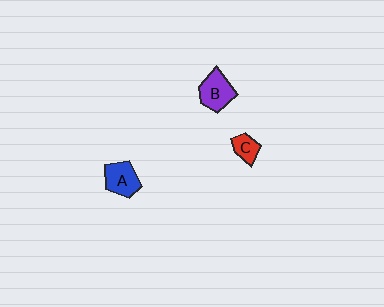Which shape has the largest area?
Shape B (purple).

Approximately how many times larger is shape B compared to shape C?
Approximately 1.8 times.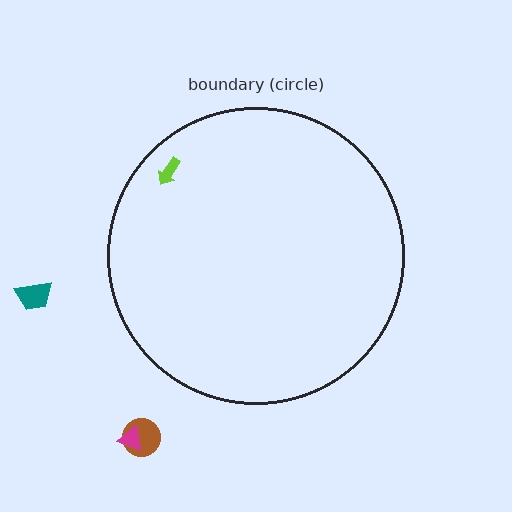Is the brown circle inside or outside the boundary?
Outside.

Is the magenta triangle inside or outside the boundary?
Outside.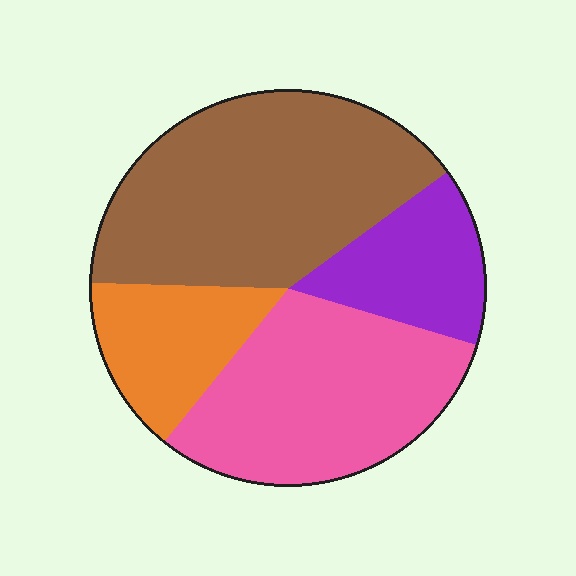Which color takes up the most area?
Brown, at roughly 40%.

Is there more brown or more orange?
Brown.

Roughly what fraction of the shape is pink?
Pink covers around 30% of the shape.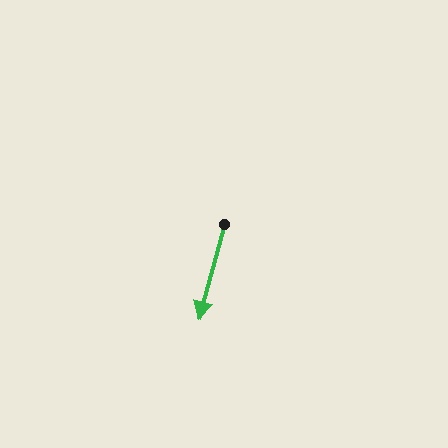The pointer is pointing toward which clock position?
Roughly 7 o'clock.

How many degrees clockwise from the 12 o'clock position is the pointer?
Approximately 195 degrees.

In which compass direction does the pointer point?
South.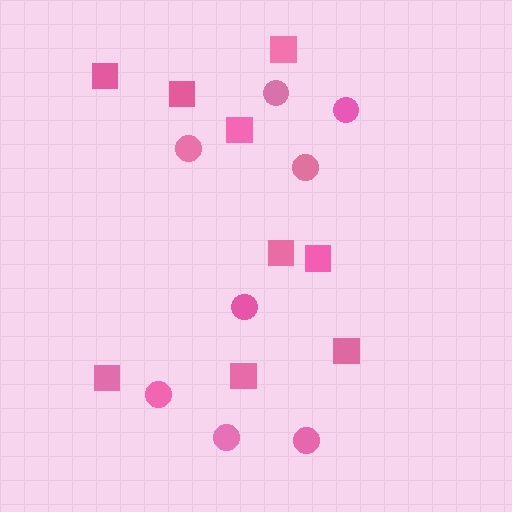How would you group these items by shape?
There are 2 groups: one group of circles (8) and one group of squares (9).